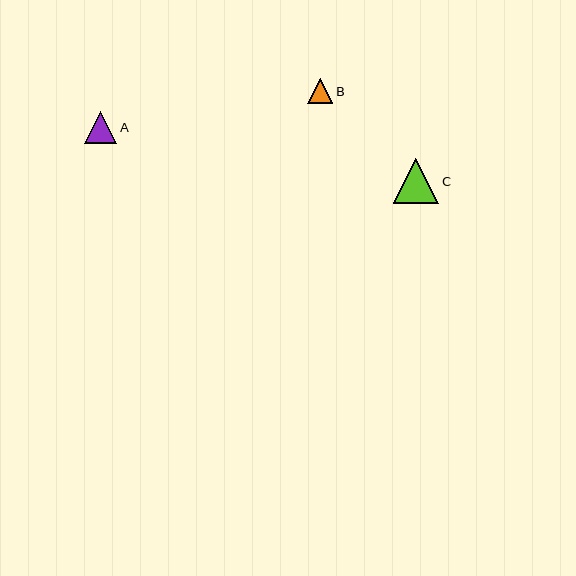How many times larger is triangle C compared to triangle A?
Triangle C is approximately 1.4 times the size of triangle A.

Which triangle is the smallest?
Triangle B is the smallest with a size of approximately 25 pixels.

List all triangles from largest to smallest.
From largest to smallest: C, A, B.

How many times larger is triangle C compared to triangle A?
Triangle C is approximately 1.4 times the size of triangle A.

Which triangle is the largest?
Triangle C is the largest with a size of approximately 45 pixels.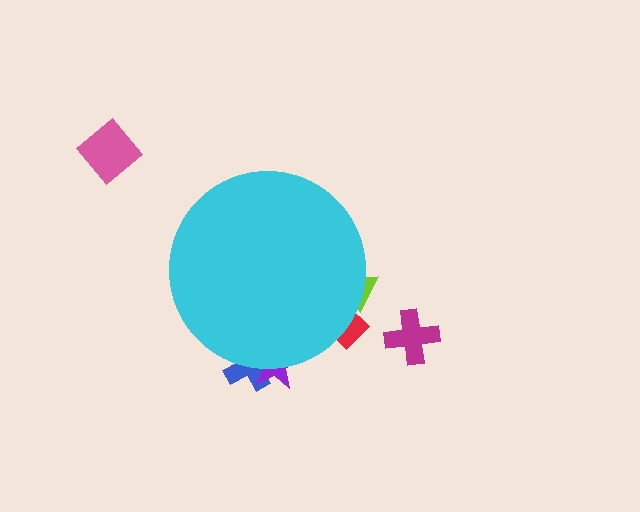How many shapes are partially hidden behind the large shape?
4 shapes are partially hidden.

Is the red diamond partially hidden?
Yes, the red diamond is partially hidden behind the cyan circle.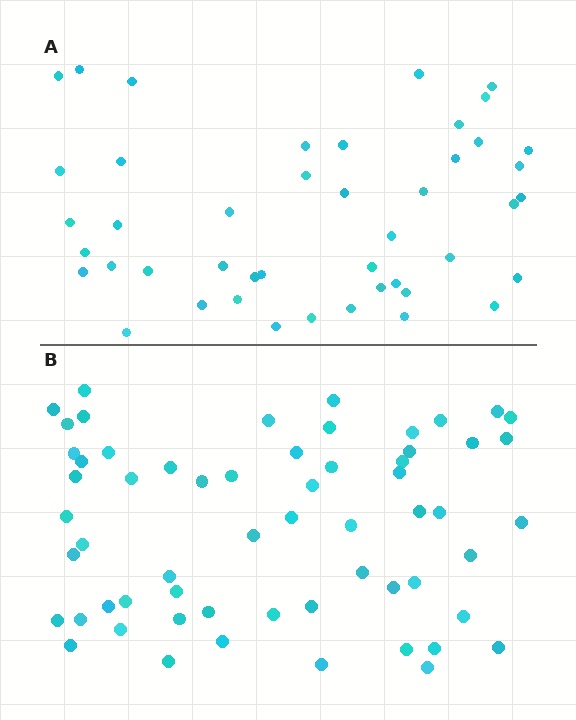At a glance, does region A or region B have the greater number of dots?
Region B (the bottom region) has more dots.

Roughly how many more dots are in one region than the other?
Region B has approximately 15 more dots than region A.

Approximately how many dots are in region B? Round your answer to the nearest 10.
About 60 dots.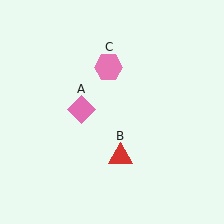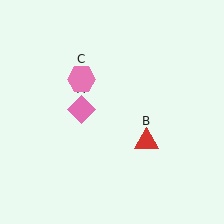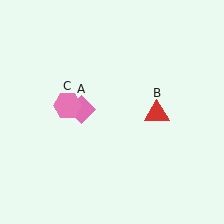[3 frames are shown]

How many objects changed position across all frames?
2 objects changed position: red triangle (object B), pink hexagon (object C).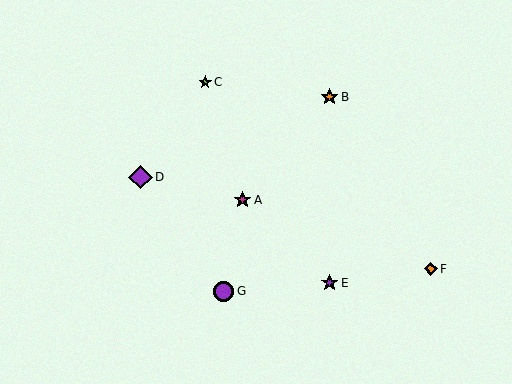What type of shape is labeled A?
Shape A is a magenta star.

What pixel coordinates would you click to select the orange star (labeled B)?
Click at (330, 97) to select the orange star B.